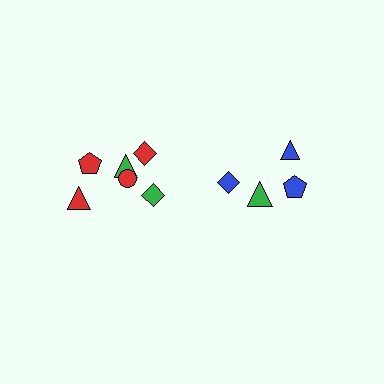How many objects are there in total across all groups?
There are 10 objects.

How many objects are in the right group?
There are 4 objects.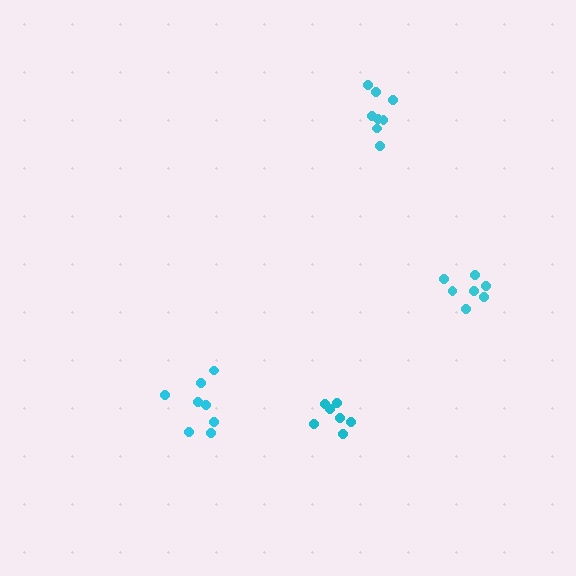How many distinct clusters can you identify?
There are 4 distinct clusters.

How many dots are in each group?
Group 1: 8 dots, Group 2: 8 dots, Group 3: 7 dots, Group 4: 7 dots (30 total).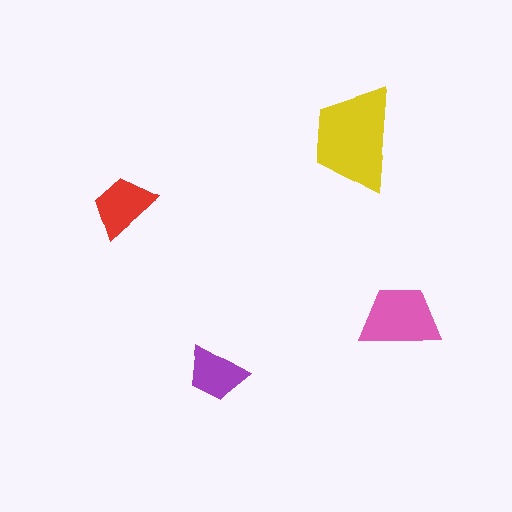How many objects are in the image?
There are 4 objects in the image.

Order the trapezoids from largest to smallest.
the yellow one, the pink one, the red one, the purple one.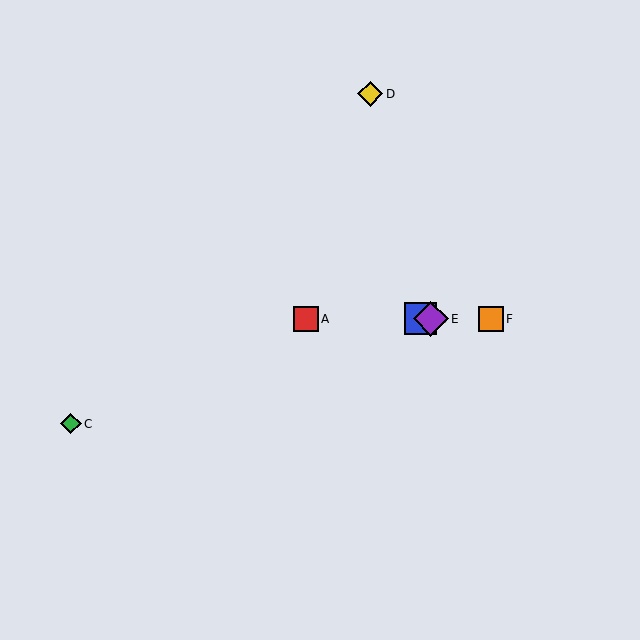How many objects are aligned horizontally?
4 objects (A, B, E, F) are aligned horizontally.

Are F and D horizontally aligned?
No, F is at y≈319 and D is at y≈94.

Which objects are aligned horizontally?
Objects A, B, E, F are aligned horizontally.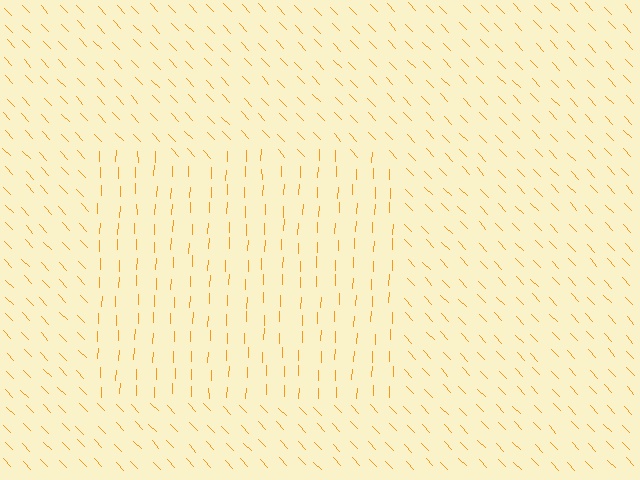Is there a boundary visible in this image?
Yes, there is a texture boundary formed by a change in line orientation.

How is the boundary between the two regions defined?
The boundary is defined purely by a change in line orientation (approximately 45 degrees difference). All lines are the same color and thickness.